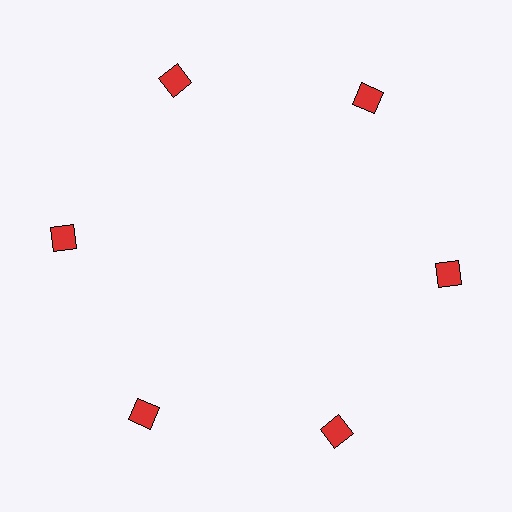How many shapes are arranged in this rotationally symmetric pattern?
There are 6 shapes, arranged in 6 groups of 1.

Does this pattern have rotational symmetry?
Yes, this pattern has 6-fold rotational symmetry. It looks the same after rotating 60 degrees around the center.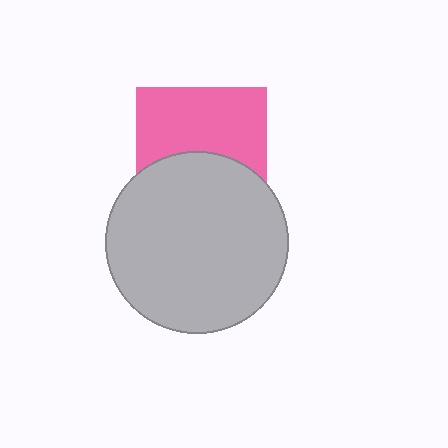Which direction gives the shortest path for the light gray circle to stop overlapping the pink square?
Moving down gives the shortest separation.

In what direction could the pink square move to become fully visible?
The pink square could move up. That would shift it out from behind the light gray circle entirely.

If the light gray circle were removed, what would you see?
You would see the complete pink square.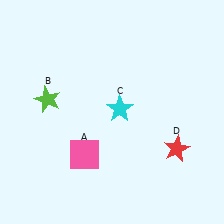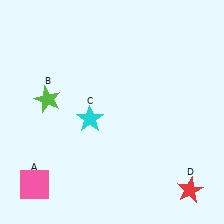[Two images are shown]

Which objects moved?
The objects that moved are: the pink square (A), the cyan star (C), the red star (D).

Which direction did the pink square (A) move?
The pink square (A) moved left.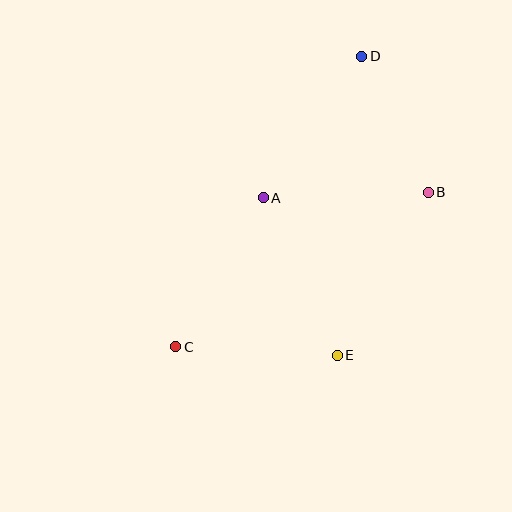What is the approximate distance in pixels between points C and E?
The distance between C and E is approximately 161 pixels.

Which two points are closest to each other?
Points B and D are closest to each other.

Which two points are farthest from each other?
Points C and D are farthest from each other.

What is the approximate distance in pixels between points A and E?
The distance between A and E is approximately 174 pixels.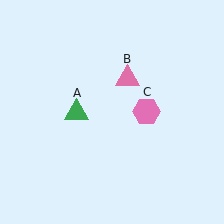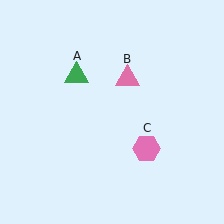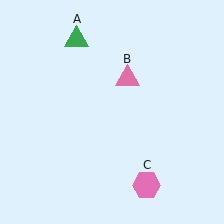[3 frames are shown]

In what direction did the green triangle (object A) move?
The green triangle (object A) moved up.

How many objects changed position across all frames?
2 objects changed position: green triangle (object A), pink hexagon (object C).